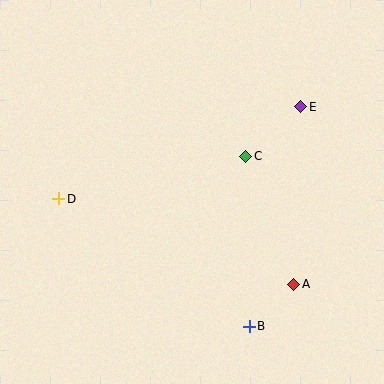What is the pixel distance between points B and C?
The distance between B and C is 170 pixels.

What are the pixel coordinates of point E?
Point E is at (301, 107).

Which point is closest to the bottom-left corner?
Point D is closest to the bottom-left corner.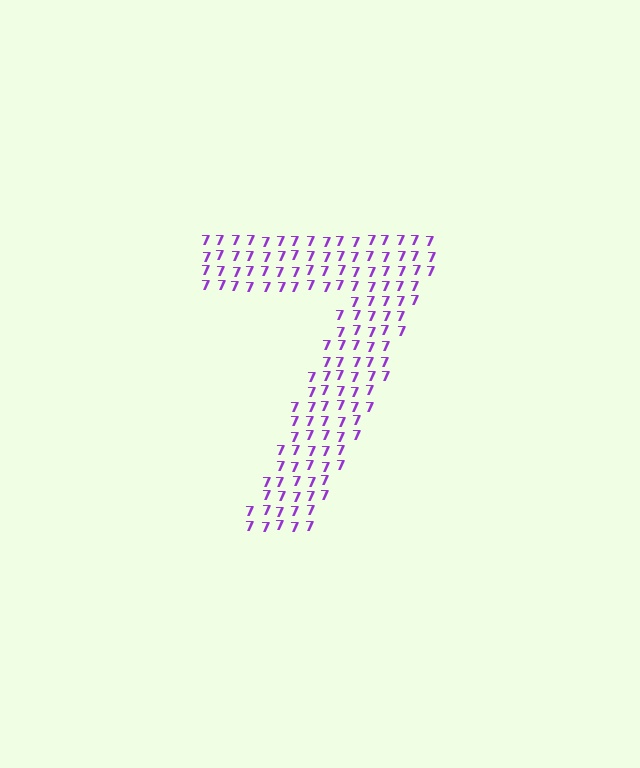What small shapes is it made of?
It is made of small digit 7's.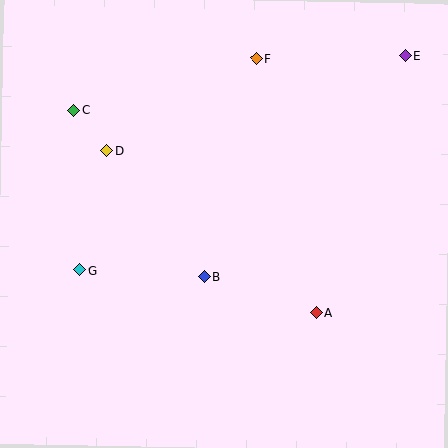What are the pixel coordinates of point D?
Point D is at (107, 151).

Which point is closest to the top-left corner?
Point C is closest to the top-left corner.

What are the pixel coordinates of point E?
Point E is at (406, 56).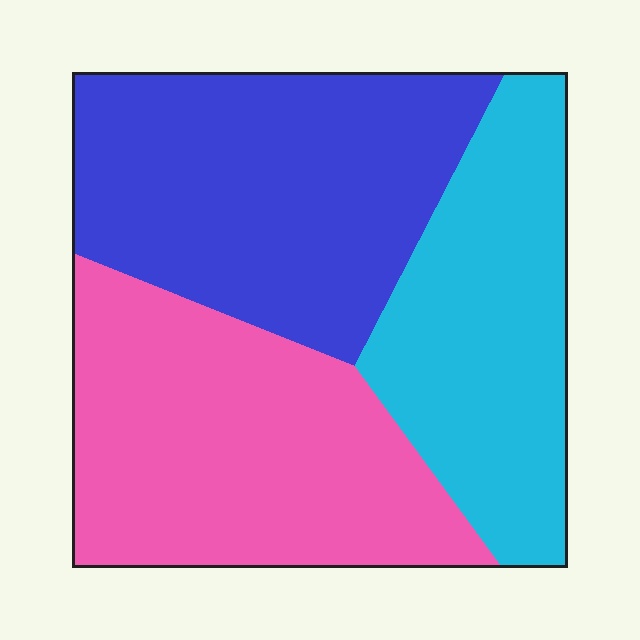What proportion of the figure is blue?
Blue takes up between a quarter and a half of the figure.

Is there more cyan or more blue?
Blue.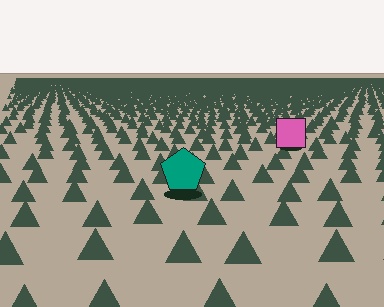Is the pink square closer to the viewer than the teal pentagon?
No. The teal pentagon is closer — you can tell from the texture gradient: the ground texture is coarser near it.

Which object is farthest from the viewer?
The pink square is farthest from the viewer. It appears smaller and the ground texture around it is denser.